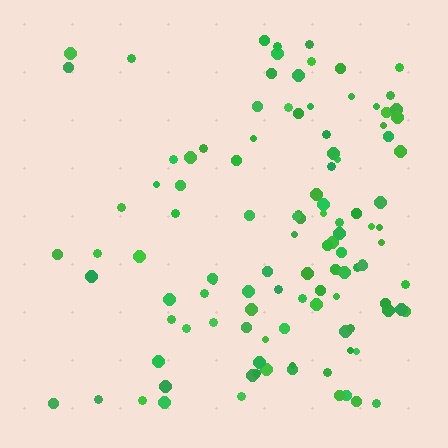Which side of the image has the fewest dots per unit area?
The left.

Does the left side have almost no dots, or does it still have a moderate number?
Still a moderate number, just noticeably fewer than the right.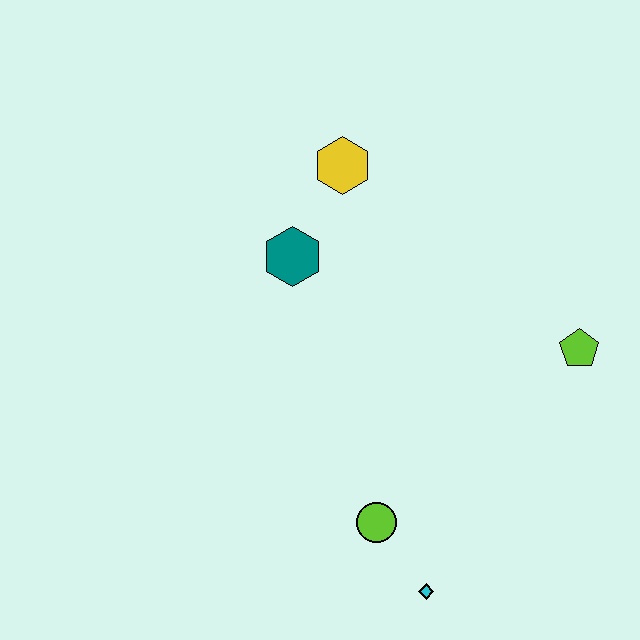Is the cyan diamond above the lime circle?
No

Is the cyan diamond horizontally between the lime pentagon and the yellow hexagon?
Yes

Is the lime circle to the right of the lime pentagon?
No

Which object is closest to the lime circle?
The cyan diamond is closest to the lime circle.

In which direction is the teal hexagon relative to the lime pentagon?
The teal hexagon is to the left of the lime pentagon.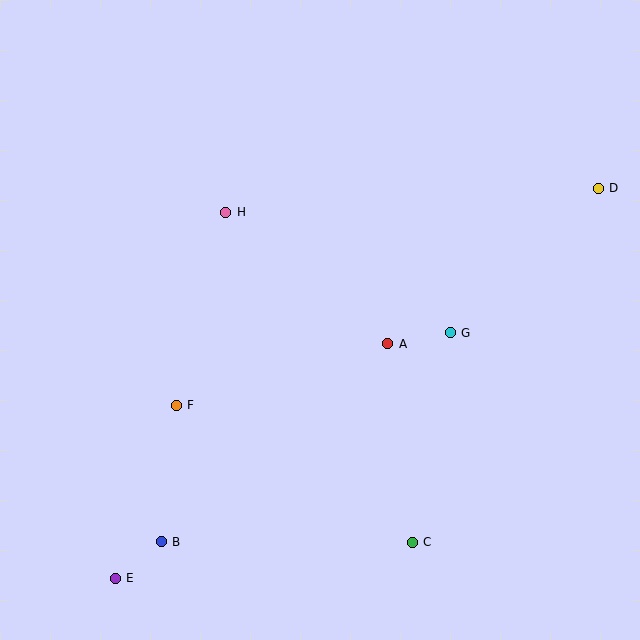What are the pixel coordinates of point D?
Point D is at (598, 188).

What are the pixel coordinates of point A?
Point A is at (388, 344).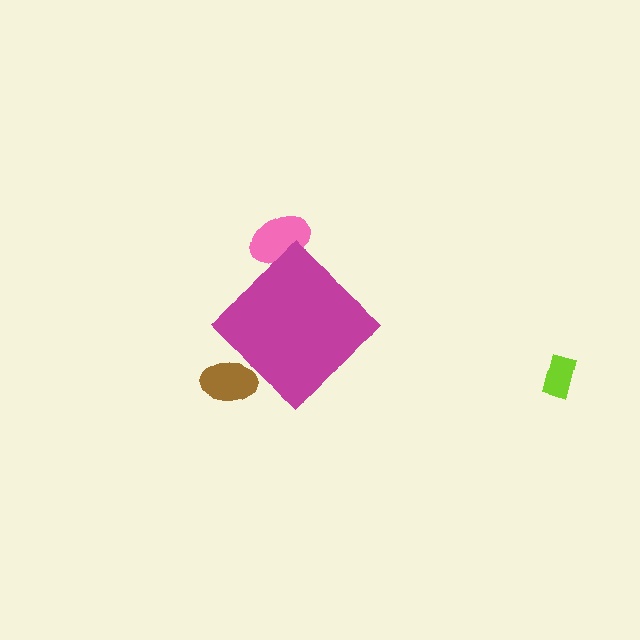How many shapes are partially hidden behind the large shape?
2 shapes are partially hidden.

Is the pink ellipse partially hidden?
Yes, the pink ellipse is partially hidden behind the magenta diamond.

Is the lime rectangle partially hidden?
No, the lime rectangle is fully visible.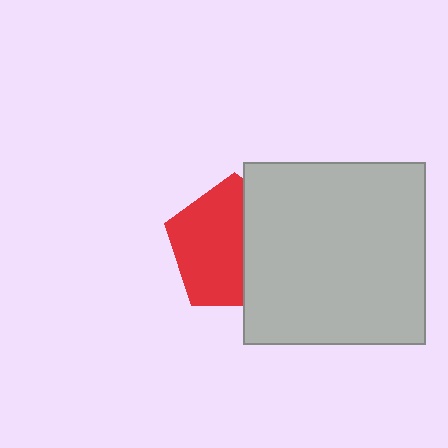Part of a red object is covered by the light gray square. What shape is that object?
It is a pentagon.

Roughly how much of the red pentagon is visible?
About half of it is visible (roughly 59%).